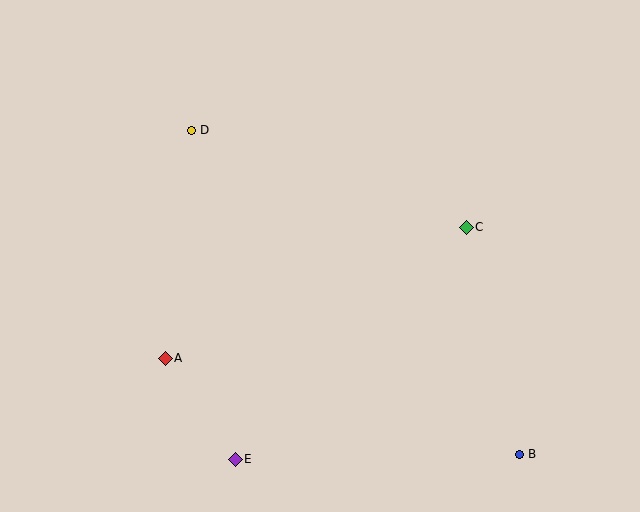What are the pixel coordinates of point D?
Point D is at (191, 130).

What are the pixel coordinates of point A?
Point A is at (165, 358).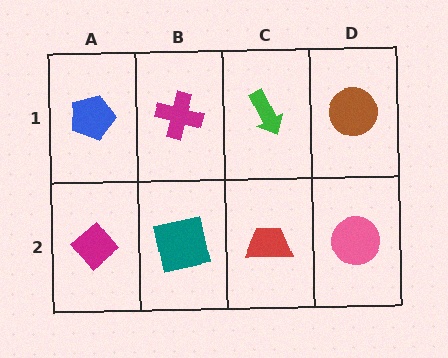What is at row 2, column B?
A teal square.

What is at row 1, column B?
A magenta cross.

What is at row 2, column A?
A magenta diamond.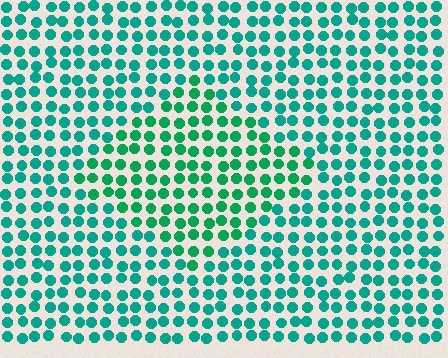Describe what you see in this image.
The image is filled with small teal elements in a uniform arrangement. A diamond-shaped region is visible where the elements are tinted to a slightly different hue, forming a subtle color boundary.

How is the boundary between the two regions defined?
The boundary is defined purely by a slight shift in hue (about 23 degrees). Spacing, size, and orientation are identical on both sides.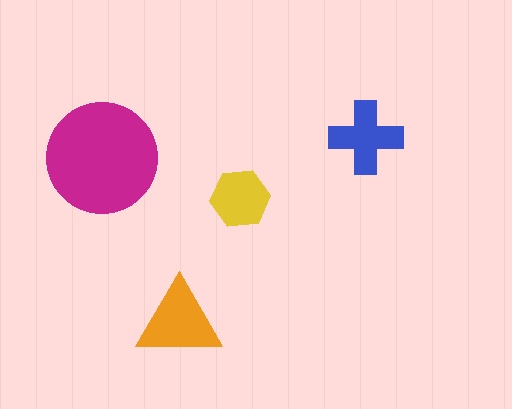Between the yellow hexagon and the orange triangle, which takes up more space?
The orange triangle.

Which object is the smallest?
The yellow hexagon.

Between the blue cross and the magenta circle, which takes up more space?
The magenta circle.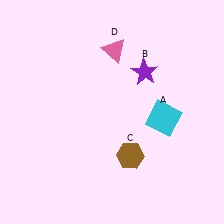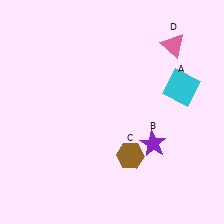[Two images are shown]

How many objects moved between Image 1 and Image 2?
3 objects moved between the two images.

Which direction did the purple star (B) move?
The purple star (B) moved down.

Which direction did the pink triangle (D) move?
The pink triangle (D) moved right.